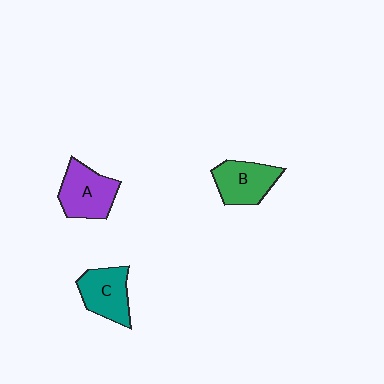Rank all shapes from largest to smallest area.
From largest to smallest: A (purple), C (teal), B (green).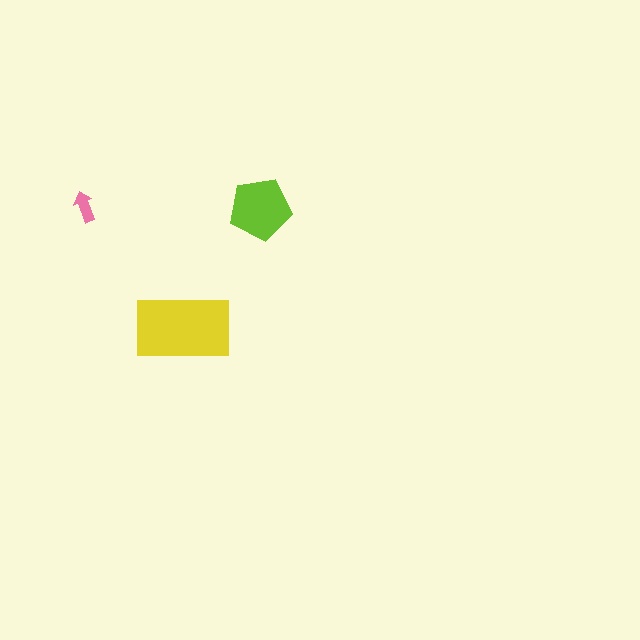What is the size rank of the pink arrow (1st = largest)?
3rd.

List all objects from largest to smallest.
The yellow rectangle, the lime pentagon, the pink arrow.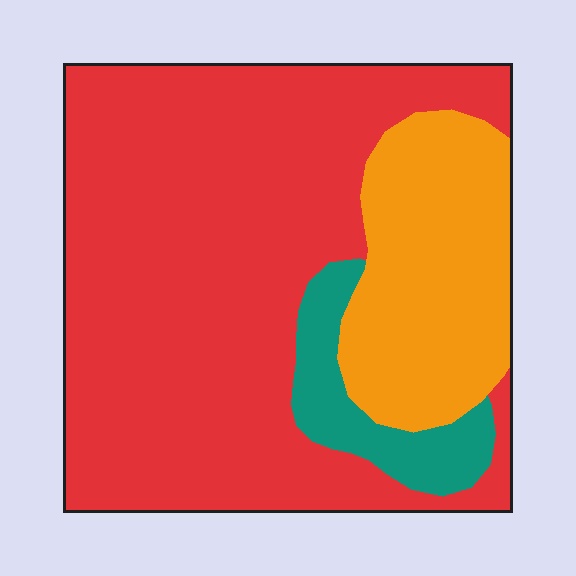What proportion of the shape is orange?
Orange covers 23% of the shape.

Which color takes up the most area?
Red, at roughly 70%.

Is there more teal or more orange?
Orange.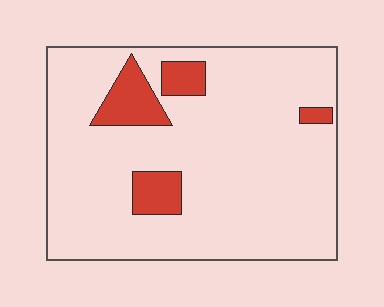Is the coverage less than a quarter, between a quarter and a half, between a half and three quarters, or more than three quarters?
Less than a quarter.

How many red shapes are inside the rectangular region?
4.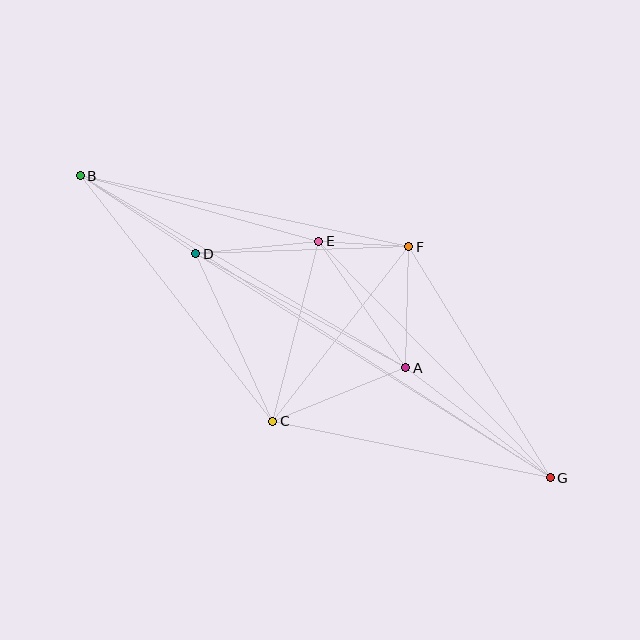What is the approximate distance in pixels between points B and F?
The distance between B and F is approximately 336 pixels.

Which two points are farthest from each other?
Points B and G are farthest from each other.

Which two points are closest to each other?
Points E and F are closest to each other.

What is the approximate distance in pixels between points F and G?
The distance between F and G is approximately 271 pixels.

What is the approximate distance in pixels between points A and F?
The distance between A and F is approximately 121 pixels.